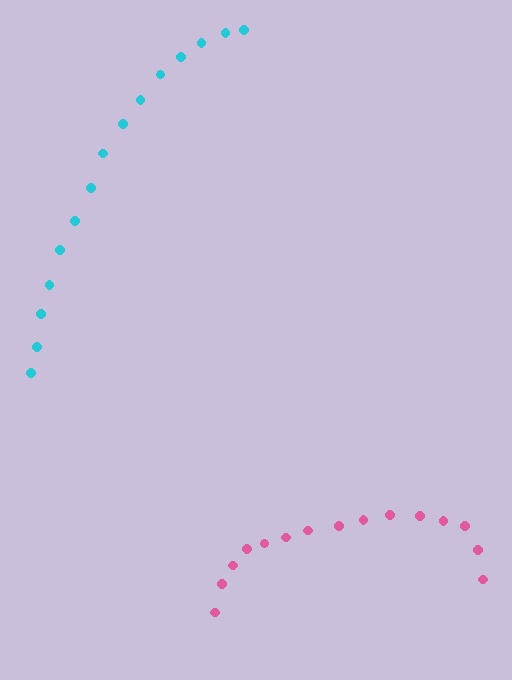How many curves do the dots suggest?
There are 2 distinct paths.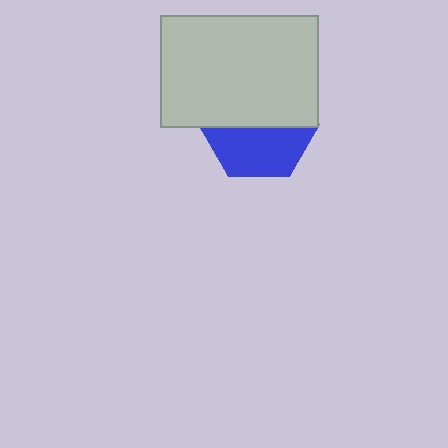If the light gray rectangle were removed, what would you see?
You would see the complete blue hexagon.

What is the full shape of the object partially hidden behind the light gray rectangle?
The partially hidden object is a blue hexagon.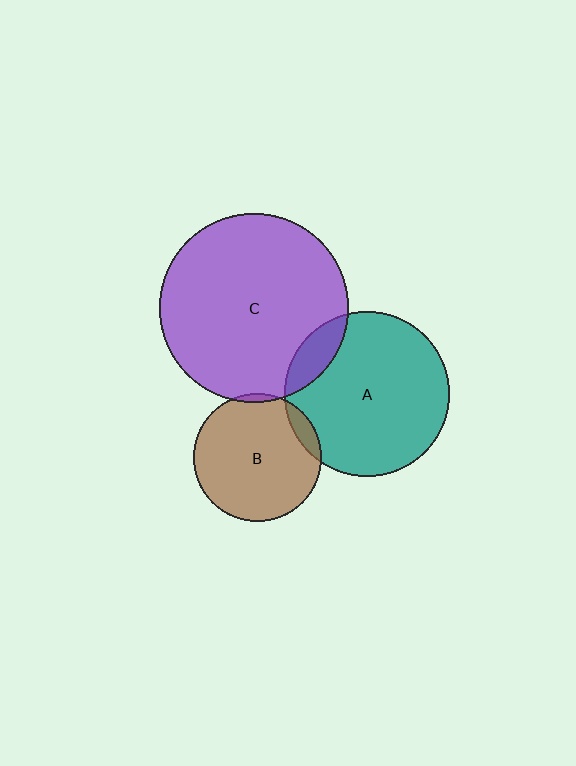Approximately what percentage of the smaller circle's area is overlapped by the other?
Approximately 10%.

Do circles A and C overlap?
Yes.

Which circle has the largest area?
Circle C (purple).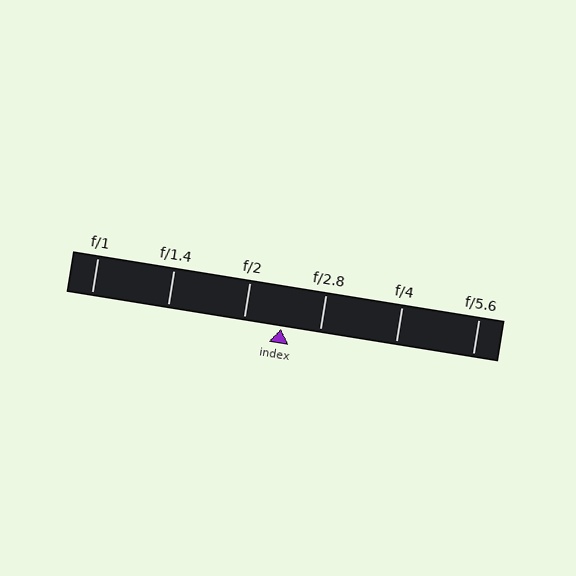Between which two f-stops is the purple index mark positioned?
The index mark is between f/2 and f/2.8.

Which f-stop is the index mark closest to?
The index mark is closest to f/2.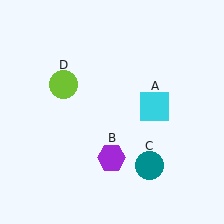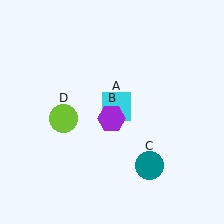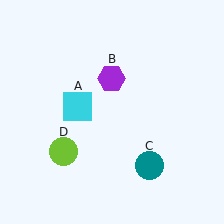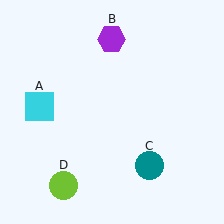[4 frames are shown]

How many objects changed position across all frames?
3 objects changed position: cyan square (object A), purple hexagon (object B), lime circle (object D).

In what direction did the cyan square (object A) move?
The cyan square (object A) moved left.